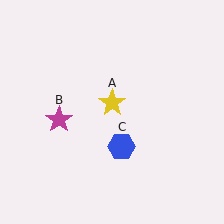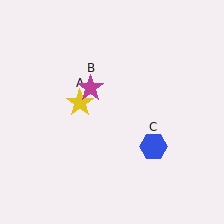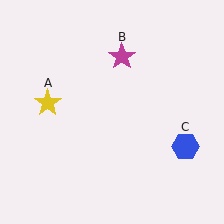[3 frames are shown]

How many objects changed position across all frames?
3 objects changed position: yellow star (object A), magenta star (object B), blue hexagon (object C).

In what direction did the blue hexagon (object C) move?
The blue hexagon (object C) moved right.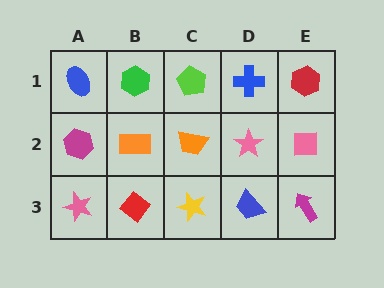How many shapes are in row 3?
5 shapes.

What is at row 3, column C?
A yellow star.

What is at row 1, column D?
A blue cross.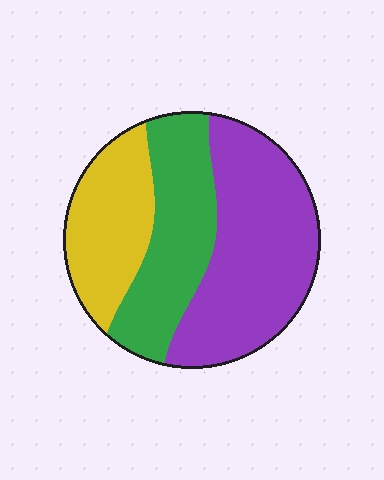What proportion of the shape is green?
Green covers around 30% of the shape.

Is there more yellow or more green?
Green.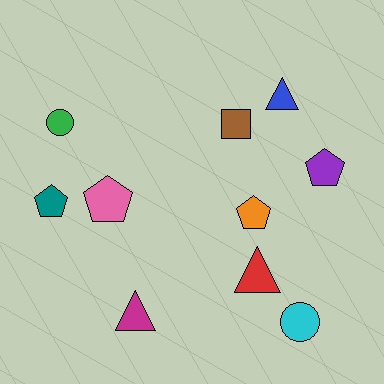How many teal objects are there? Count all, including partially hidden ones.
There is 1 teal object.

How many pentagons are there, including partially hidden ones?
There are 4 pentagons.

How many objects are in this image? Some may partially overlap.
There are 10 objects.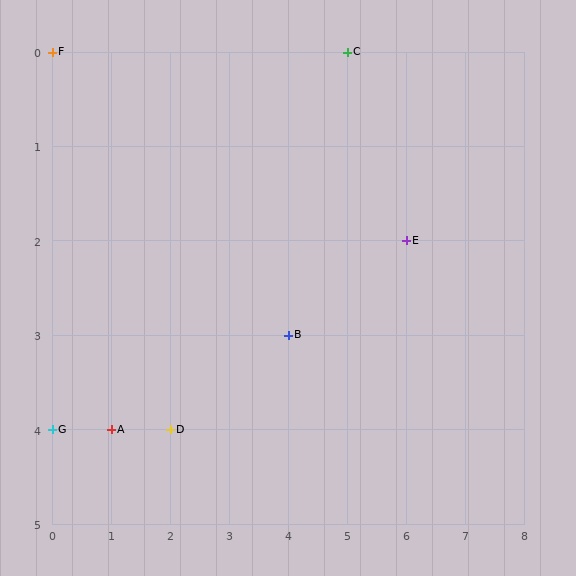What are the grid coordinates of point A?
Point A is at grid coordinates (1, 4).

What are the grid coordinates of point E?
Point E is at grid coordinates (6, 2).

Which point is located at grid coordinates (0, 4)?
Point G is at (0, 4).